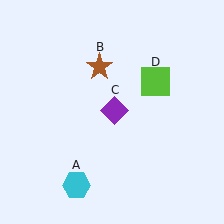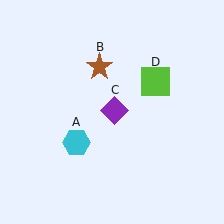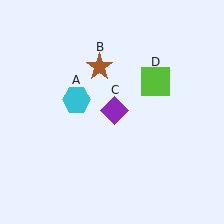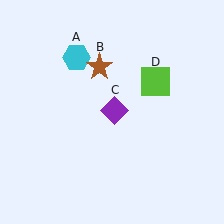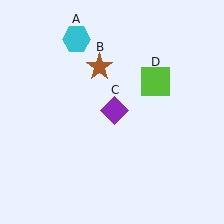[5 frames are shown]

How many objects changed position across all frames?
1 object changed position: cyan hexagon (object A).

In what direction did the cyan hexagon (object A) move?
The cyan hexagon (object A) moved up.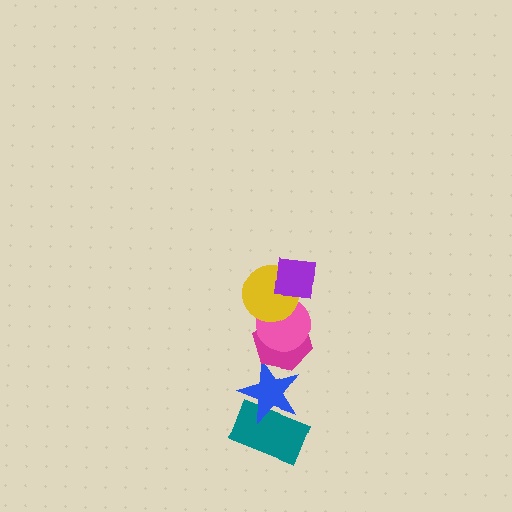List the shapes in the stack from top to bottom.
From top to bottom: the purple square, the yellow circle, the pink circle, the magenta hexagon, the blue star, the teal rectangle.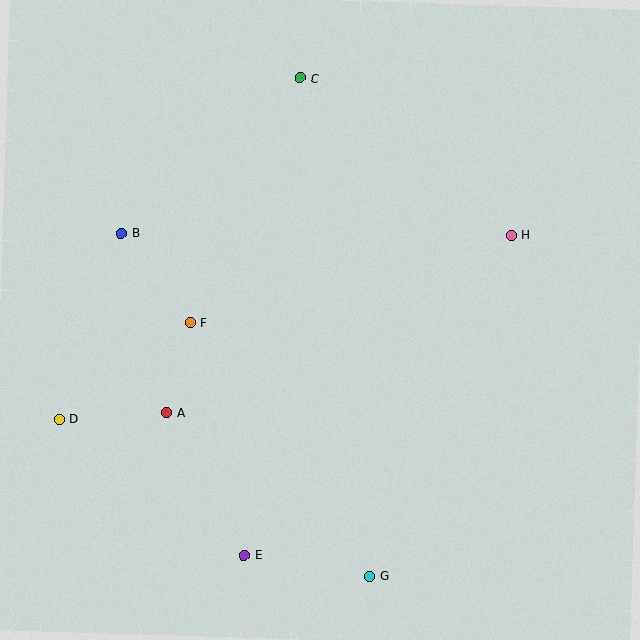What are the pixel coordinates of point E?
Point E is at (245, 555).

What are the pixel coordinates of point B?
Point B is at (121, 233).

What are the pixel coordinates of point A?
Point A is at (167, 413).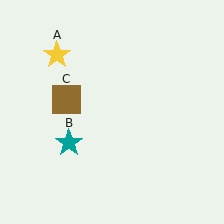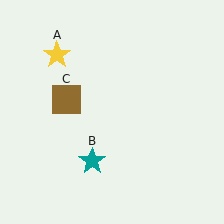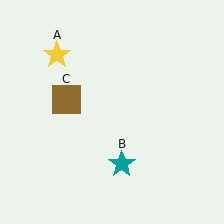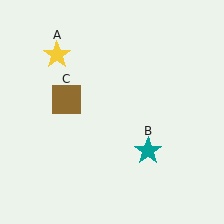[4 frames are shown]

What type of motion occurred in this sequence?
The teal star (object B) rotated counterclockwise around the center of the scene.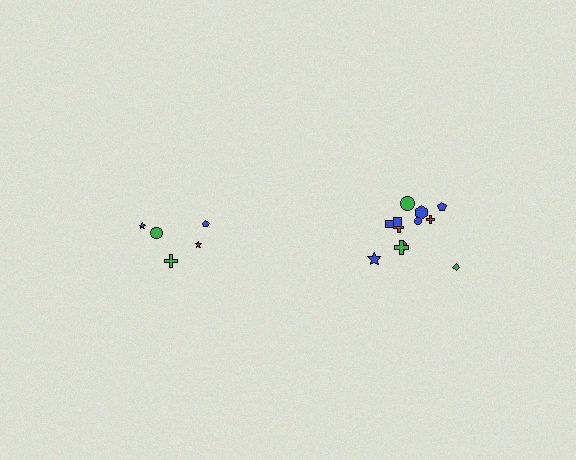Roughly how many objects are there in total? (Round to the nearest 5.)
Roughly 15 objects in total.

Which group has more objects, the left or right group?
The right group.